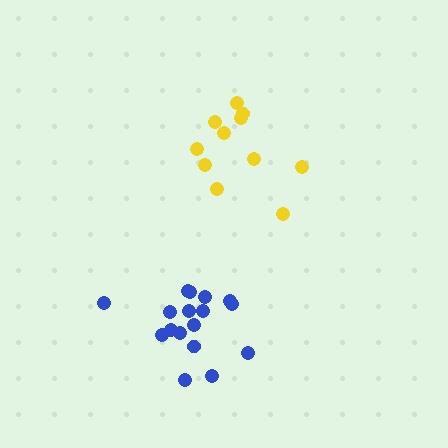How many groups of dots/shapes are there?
There are 2 groups.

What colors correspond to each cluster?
The clusters are colored: yellow, blue.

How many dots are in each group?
Group 1: 11 dots, Group 2: 17 dots (28 total).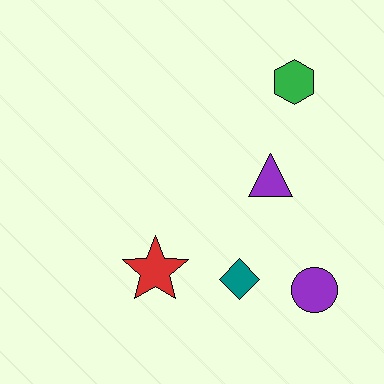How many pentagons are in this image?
There are no pentagons.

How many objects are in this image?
There are 5 objects.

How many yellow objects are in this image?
There are no yellow objects.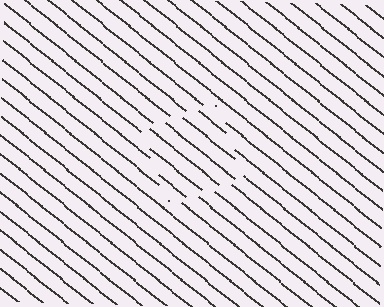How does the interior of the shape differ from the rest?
The interior of the shape contains the same grating, shifted by half a period — the contour is defined by the phase discontinuity where line-ends from the inner and outer gratings abut.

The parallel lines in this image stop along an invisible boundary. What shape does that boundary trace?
An illusory square. The interior of the shape contains the same grating, shifted by half a period — the contour is defined by the phase discontinuity where line-ends from the inner and outer gratings abut.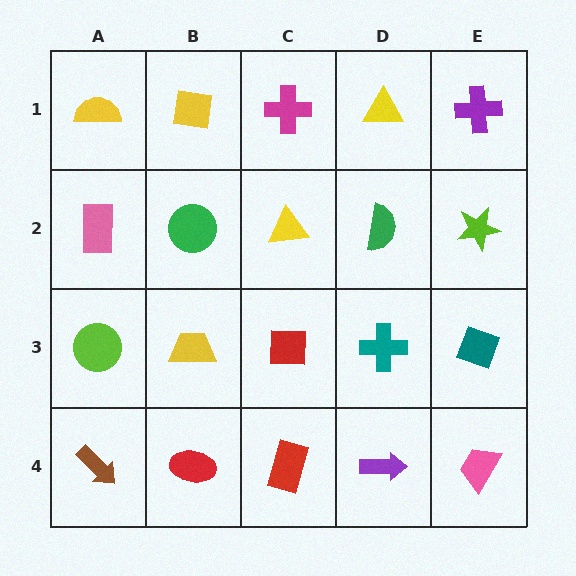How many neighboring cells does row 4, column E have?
2.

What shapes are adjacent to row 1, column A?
A pink rectangle (row 2, column A), a yellow square (row 1, column B).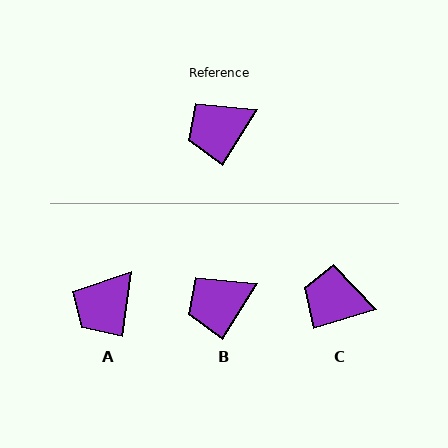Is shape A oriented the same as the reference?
No, it is off by about 24 degrees.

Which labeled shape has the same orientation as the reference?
B.